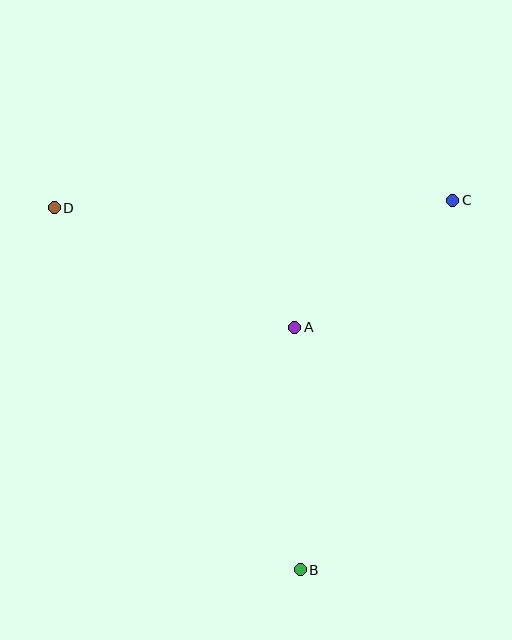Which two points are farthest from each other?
Points B and D are farthest from each other.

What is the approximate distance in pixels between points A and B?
The distance between A and B is approximately 243 pixels.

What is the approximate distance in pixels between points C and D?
The distance between C and D is approximately 399 pixels.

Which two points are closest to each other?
Points A and C are closest to each other.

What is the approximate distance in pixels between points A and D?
The distance between A and D is approximately 269 pixels.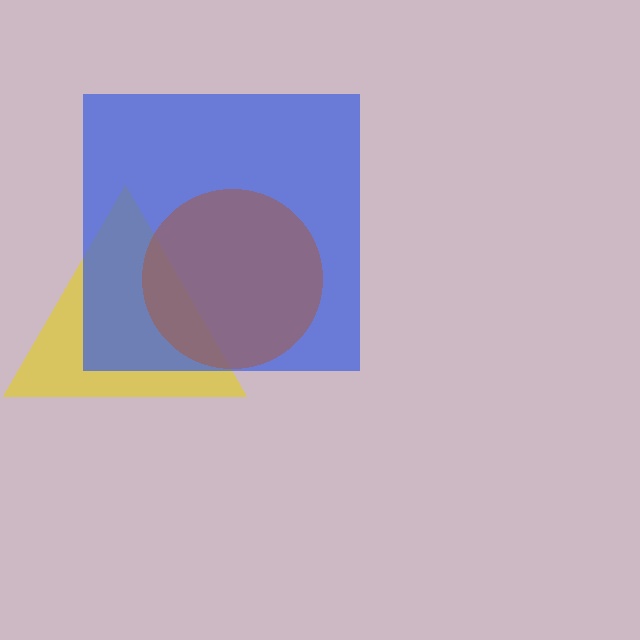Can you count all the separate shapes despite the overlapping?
Yes, there are 3 separate shapes.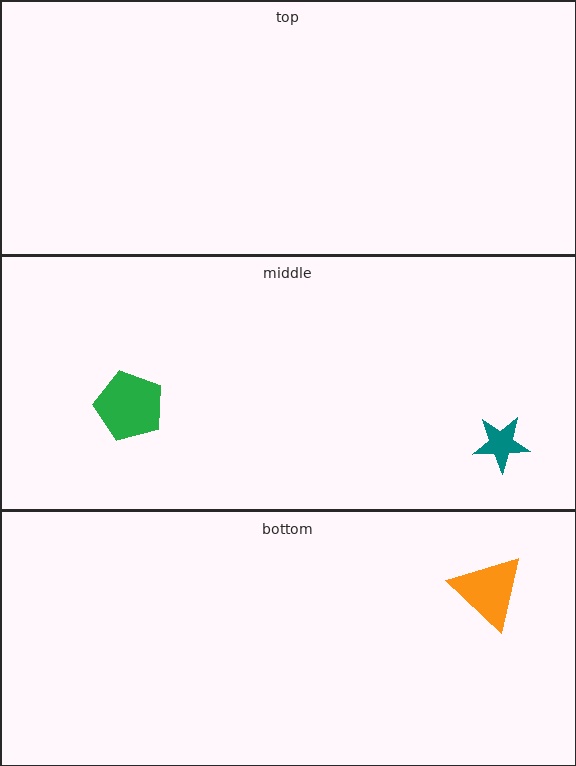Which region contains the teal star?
The middle region.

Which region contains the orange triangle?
The bottom region.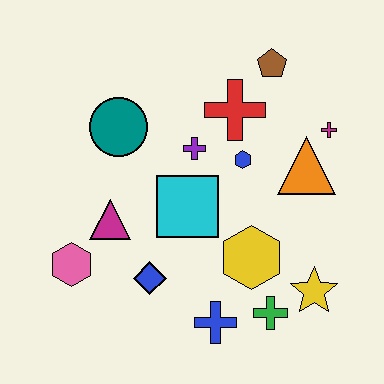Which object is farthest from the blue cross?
The brown pentagon is farthest from the blue cross.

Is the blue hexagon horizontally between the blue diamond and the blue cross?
No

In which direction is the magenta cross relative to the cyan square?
The magenta cross is to the right of the cyan square.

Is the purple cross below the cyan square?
No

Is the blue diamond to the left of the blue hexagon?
Yes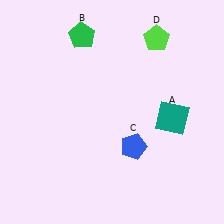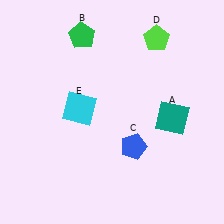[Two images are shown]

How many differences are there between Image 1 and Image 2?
There is 1 difference between the two images.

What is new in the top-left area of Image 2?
A cyan square (E) was added in the top-left area of Image 2.